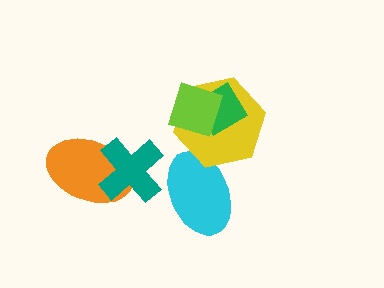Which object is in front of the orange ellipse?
The teal cross is in front of the orange ellipse.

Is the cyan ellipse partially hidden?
Yes, it is partially covered by another shape.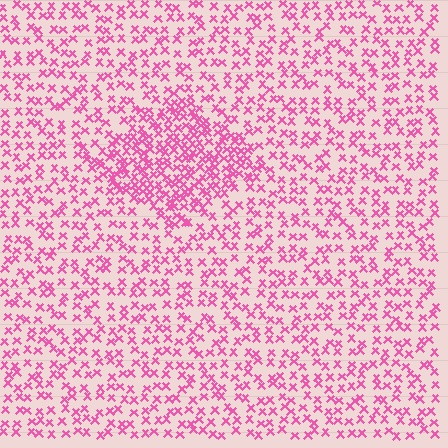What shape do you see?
I see a diamond.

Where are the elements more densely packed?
The elements are more densely packed inside the diamond boundary.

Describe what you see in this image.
The image contains small pink elements arranged at two different densities. A diamond-shaped region is visible where the elements are more densely packed than the surrounding area.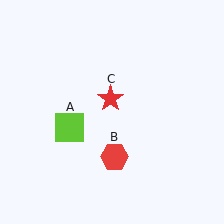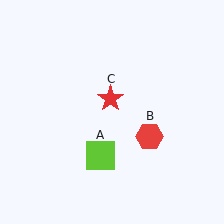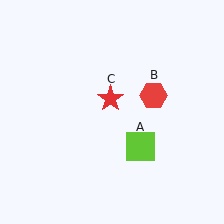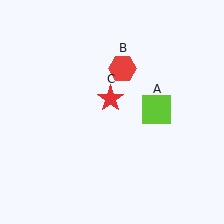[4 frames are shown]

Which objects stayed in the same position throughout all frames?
Red star (object C) remained stationary.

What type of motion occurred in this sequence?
The lime square (object A), red hexagon (object B) rotated counterclockwise around the center of the scene.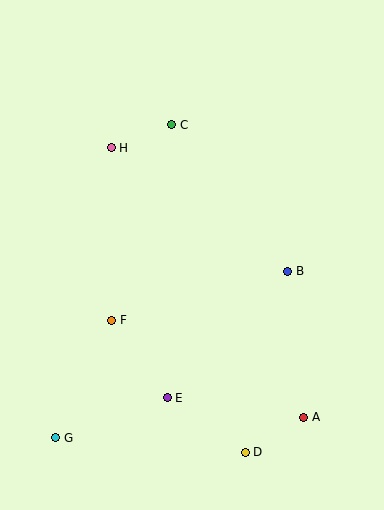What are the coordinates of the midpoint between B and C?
The midpoint between B and C is at (230, 198).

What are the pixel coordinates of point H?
Point H is at (111, 148).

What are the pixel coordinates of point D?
Point D is at (245, 452).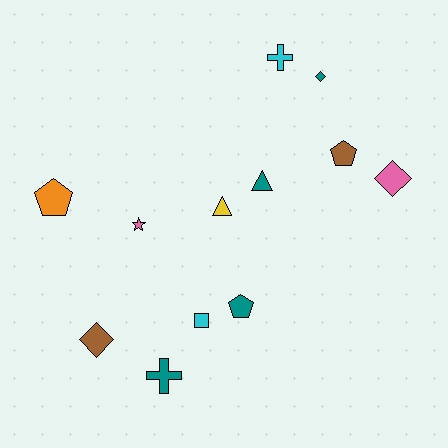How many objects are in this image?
There are 12 objects.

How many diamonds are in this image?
There are 3 diamonds.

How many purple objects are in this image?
There are no purple objects.